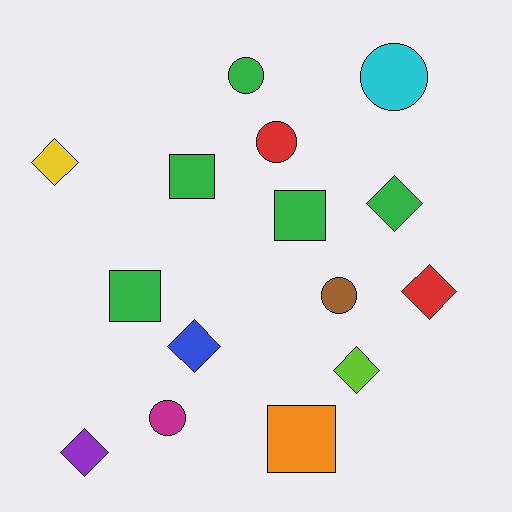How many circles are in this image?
There are 5 circles.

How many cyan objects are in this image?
There is 1 cyan object.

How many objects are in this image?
There are 15 objects.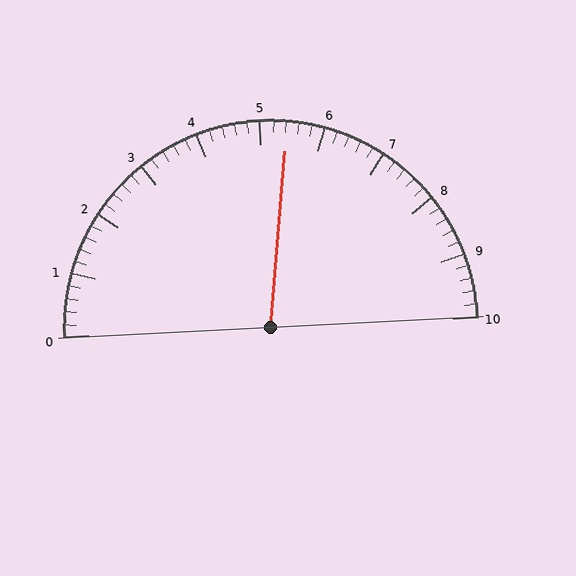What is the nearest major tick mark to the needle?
The nearest major tick mark is 5.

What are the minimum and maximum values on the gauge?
The gauge ranges from 0 to 10.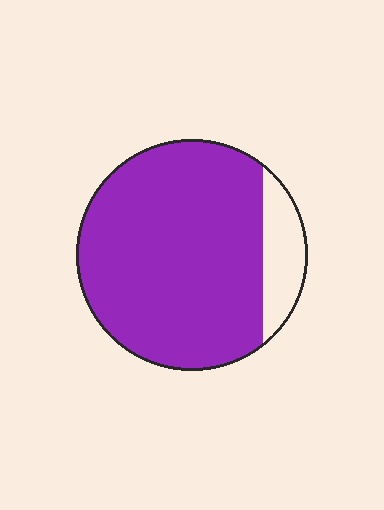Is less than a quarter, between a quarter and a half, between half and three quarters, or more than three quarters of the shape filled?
More than three quarters.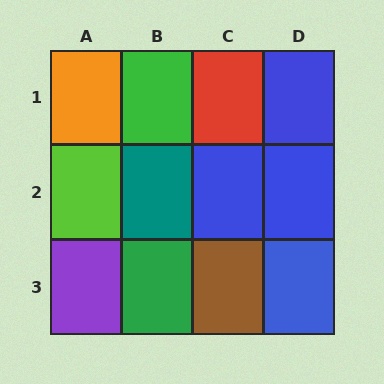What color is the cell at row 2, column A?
Lime.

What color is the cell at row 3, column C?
Brown.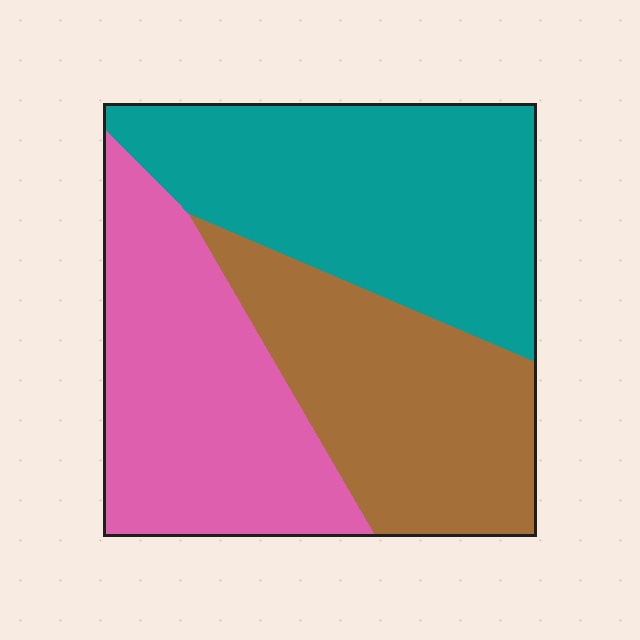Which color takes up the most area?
Teal, at roughly 35%.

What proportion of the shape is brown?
Brown covers roughly 30% of the shape.